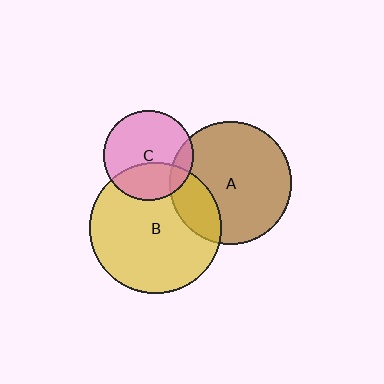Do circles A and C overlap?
Yes.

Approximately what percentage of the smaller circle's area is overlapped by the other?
Approximately 15%.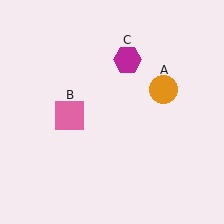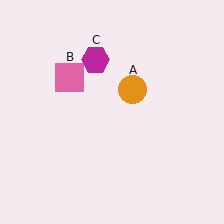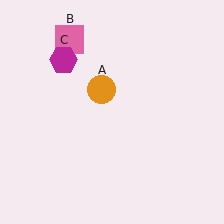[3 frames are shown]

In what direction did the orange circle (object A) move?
The orange circle (object A) moved left.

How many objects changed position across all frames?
3 objects changed position: orange circle (object A), pink square (object B), magenta hexagon (object C).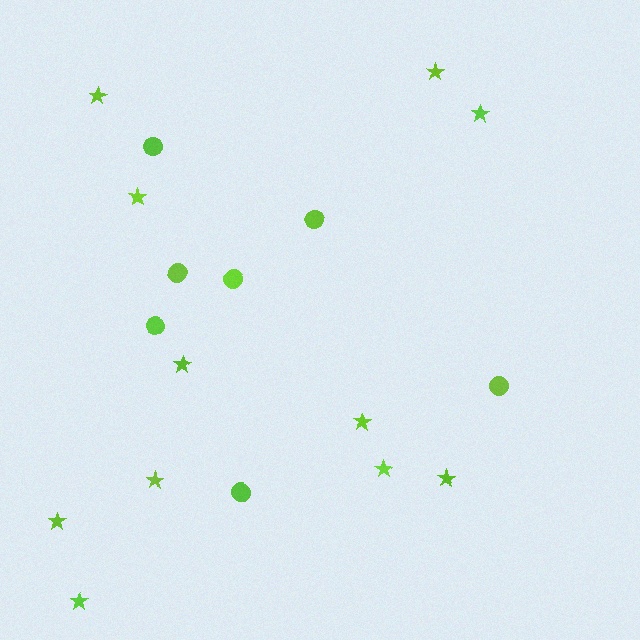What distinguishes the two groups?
There are 2 groups: one group of circles (7) and one group of stars (11).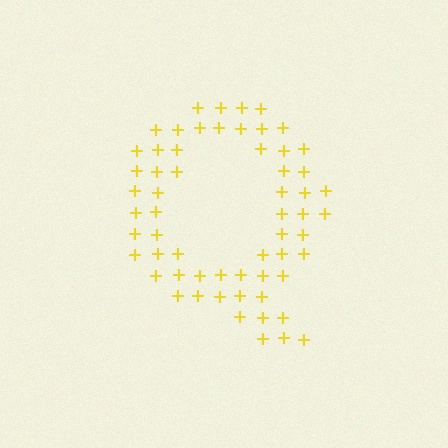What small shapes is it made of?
It is made of small plus signs.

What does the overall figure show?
The overall figure shows the letter Q.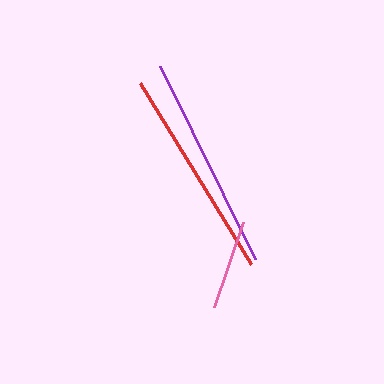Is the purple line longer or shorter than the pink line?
The purple line is longer than the pink line.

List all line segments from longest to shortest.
From longest to shortest: purple, red, pink.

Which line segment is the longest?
The purple line is the longest at approximately 215 pixels.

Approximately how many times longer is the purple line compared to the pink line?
The purple line is approximately 2.4 times the length of the pink line.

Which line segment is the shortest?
The pink line is the shortest at approximately 90 pixels.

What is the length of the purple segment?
The purple segment is approximately 215 pixels long.